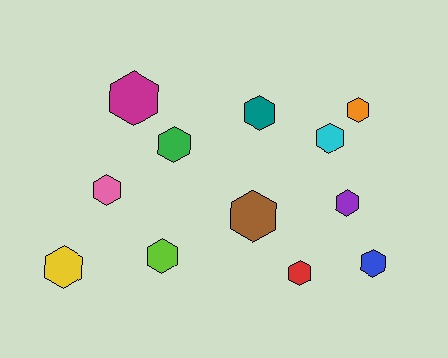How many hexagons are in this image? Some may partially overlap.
There are 12 hexagons.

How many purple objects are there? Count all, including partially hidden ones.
There is 1 purple object.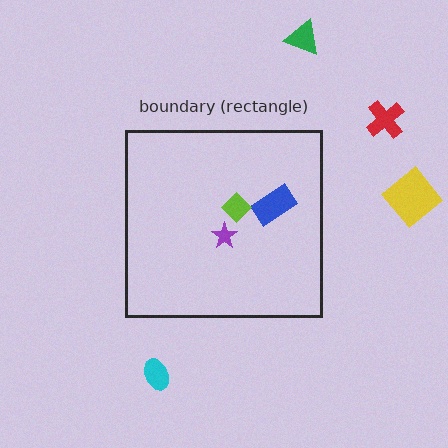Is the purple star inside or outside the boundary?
Inside.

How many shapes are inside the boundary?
3 inside, 4 outside.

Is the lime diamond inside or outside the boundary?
Inside.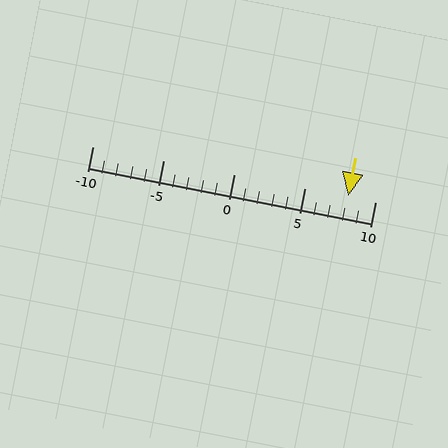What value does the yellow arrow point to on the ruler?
The yellow arrow points to approximately 8.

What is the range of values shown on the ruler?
The ruler shows values from -10 to 10.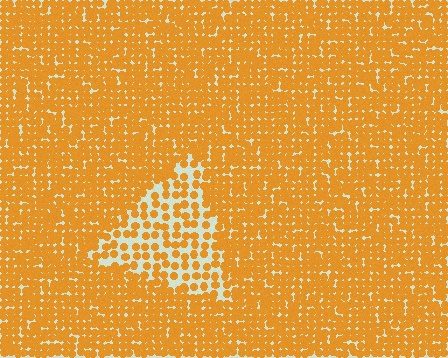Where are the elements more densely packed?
The elements are more densely packed outside the triangle boundary.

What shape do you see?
I see a triangle.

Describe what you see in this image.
The image contains small orange elements arranged at two different densities. A triangle-shaped region is visible where the elements are less densely packed than the surrounding area.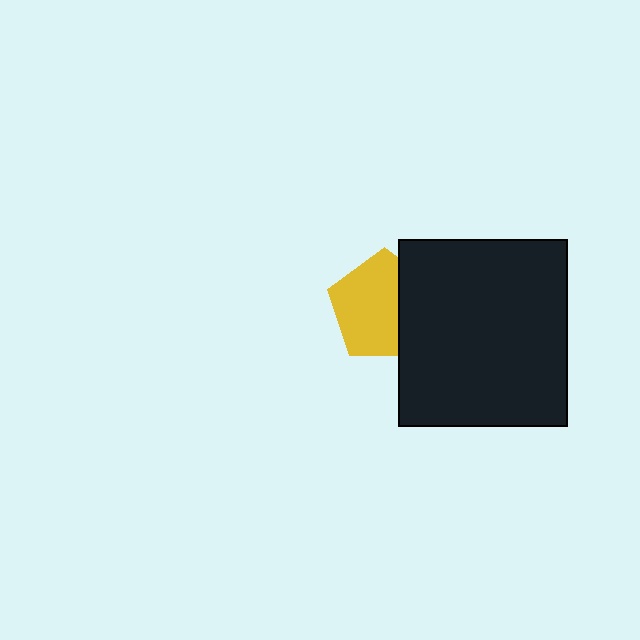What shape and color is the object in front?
The object in front is a black rectangle.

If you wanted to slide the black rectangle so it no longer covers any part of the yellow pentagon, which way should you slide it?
Slide it right — that is the most direct way to separate the two shapes.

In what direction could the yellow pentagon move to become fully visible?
The yellow pentagon could move left. That would shift it out from behind the black rectangle entirely.